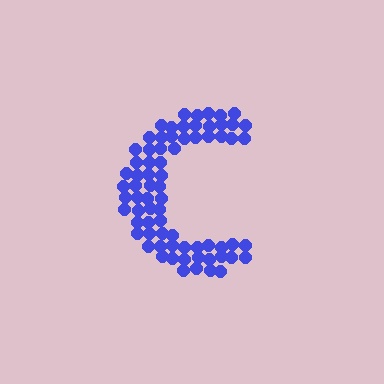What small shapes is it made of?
It is made of small circles.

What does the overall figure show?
The overall figure shows the letter C.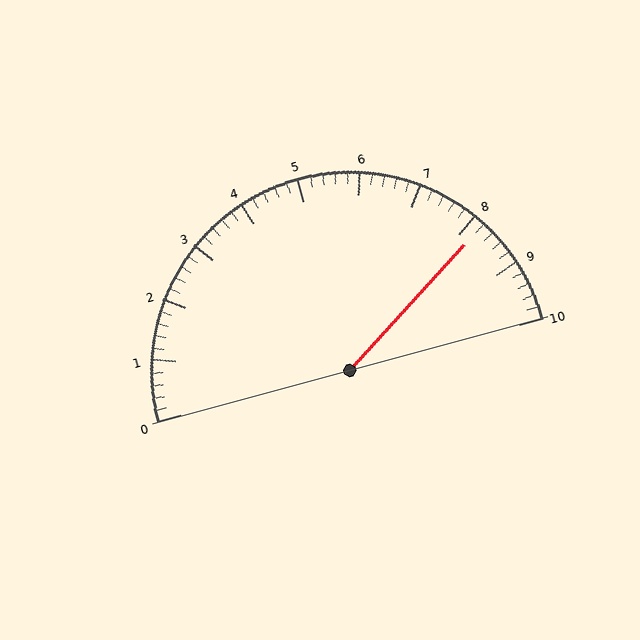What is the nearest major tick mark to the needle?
The nearest major tick mark is 8.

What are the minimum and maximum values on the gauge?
The gauge ranges from 0 to 10.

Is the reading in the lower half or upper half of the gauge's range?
The reading is in the upper half of the range (0 to 10).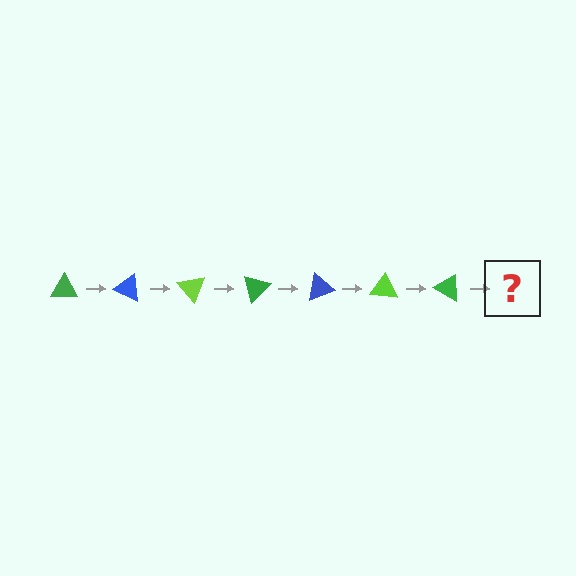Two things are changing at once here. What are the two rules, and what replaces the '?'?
The two rules are that it rotates 25 degrees each step and the color cycles through green, blue, and lime. The '?' should be a blue triangle, rotated 175 degrees from the start.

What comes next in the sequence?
The next element should be a blue triangle, rotated 175 degrees from the start.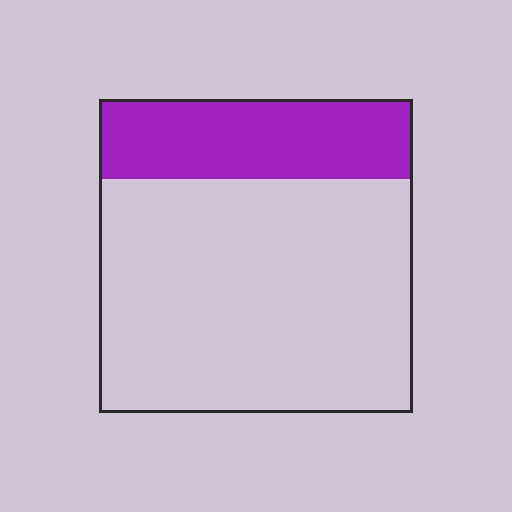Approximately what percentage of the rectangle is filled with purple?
Approximately 25%.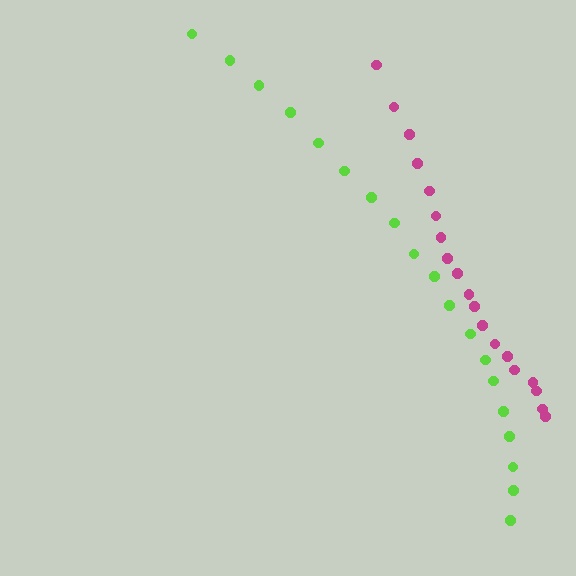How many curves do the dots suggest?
There are 2 distinct paths.